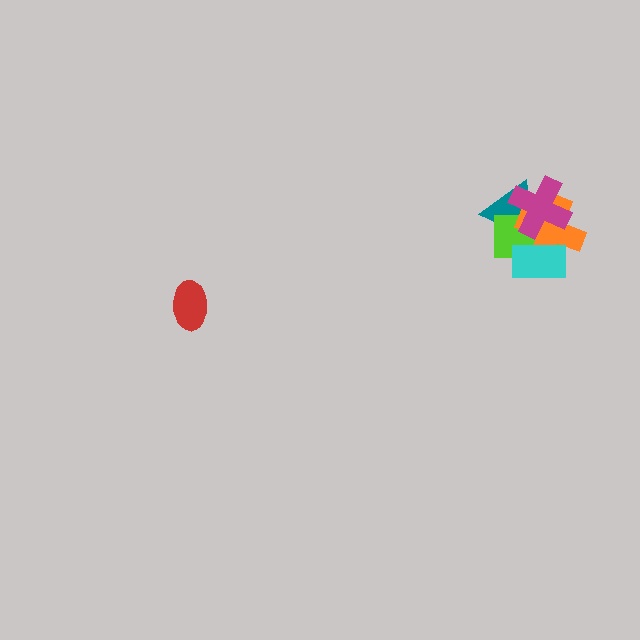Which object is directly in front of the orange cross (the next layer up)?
The cyan rectangle is directly in front of the orange cross.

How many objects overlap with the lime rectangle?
4 objects overlap with the lime rectangle.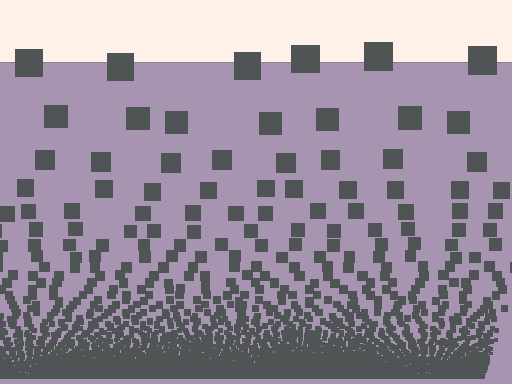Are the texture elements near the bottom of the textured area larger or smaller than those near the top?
Smaller. The gradient is inverted — elements near the bottom are smaller and denser.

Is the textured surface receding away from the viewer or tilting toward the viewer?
The surface appears to tilt toward the viewer. Texture elements get larger and sparser toward the top.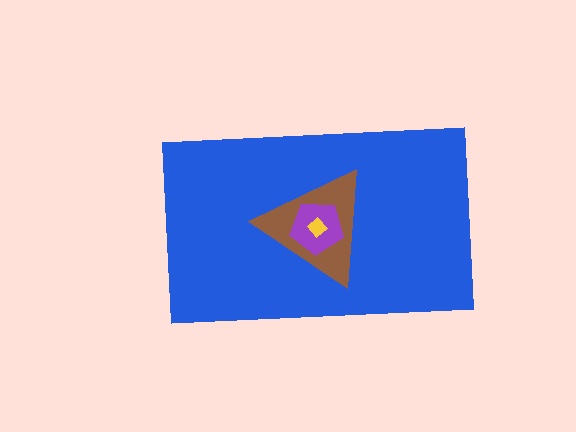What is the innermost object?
The yellow diamond.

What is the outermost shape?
The blue rectangle.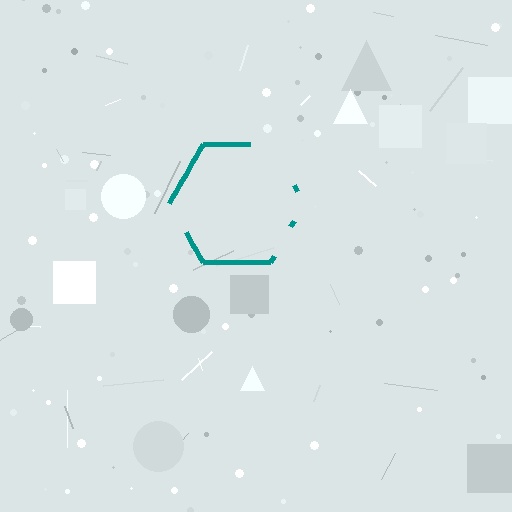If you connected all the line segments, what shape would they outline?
They would outline a hexagon.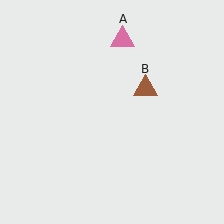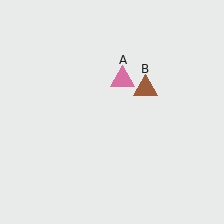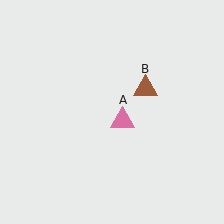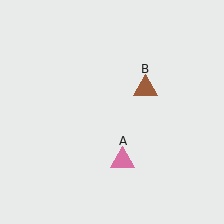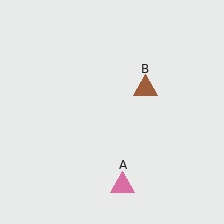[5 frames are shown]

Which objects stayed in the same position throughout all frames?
Brown triangle (object B) remained stationary.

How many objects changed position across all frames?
1 object changed position: pink triangle (object A).